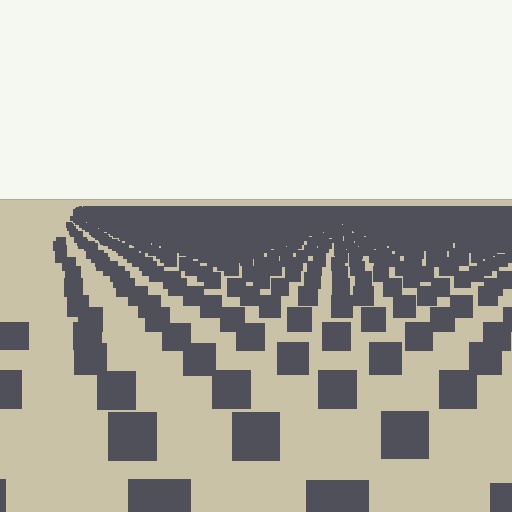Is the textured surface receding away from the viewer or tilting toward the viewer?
The surface is receding away from the viewer. Texture elements get smaller and denser toward the top.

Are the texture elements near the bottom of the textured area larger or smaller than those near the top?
Larger. Near the bottom, elements are closer to the viewer and appear at a bigger on-screen size.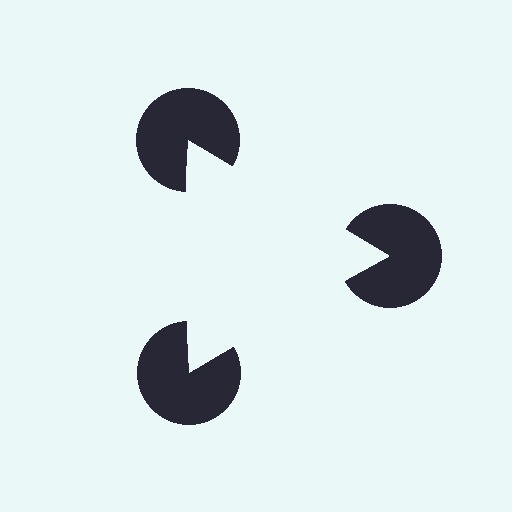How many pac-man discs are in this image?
There are 3 — one at each vertex of the illusory triangle.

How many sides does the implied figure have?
3 sides.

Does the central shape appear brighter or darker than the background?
It typically appears slightly brighter than the background, even though no actual brightness change is drawn.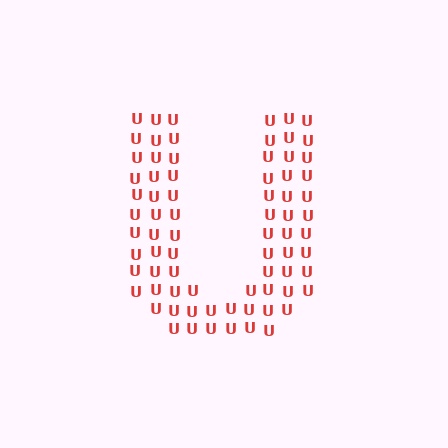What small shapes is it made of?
It is made of small letter U's.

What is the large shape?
The large shape is the letter U.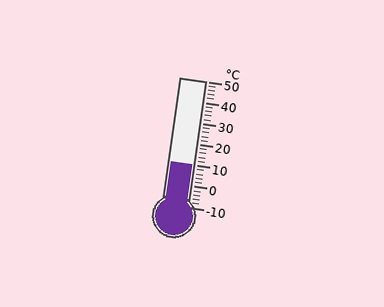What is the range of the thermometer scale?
The thermometer scale ranges from -10°C to 50°C.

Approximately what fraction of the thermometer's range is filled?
The thermometer is filled to approximately 35% of its range.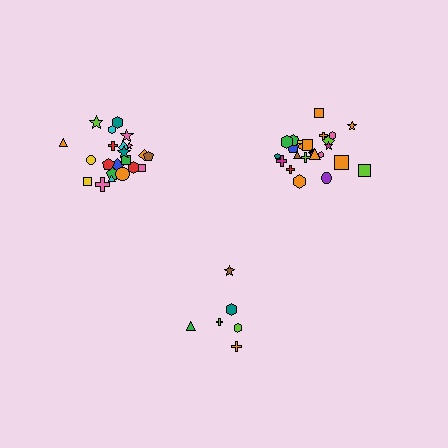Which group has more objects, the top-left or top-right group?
The top-right group.